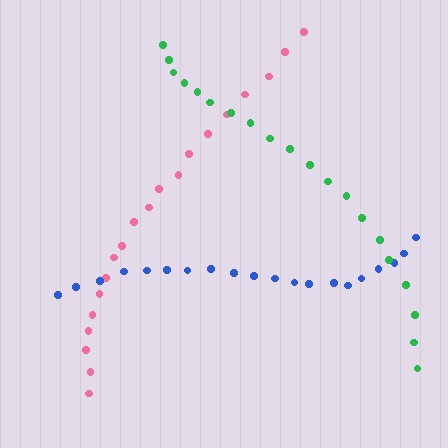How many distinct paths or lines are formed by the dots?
There are 3 distinct paths.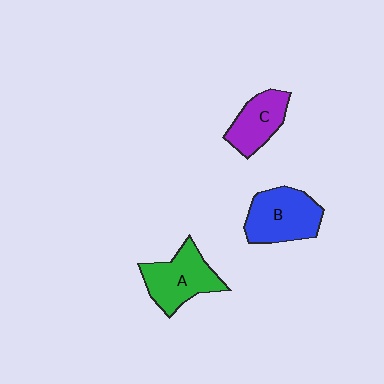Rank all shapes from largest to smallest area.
From largest to smallest: B (blue), A (green), C (purple).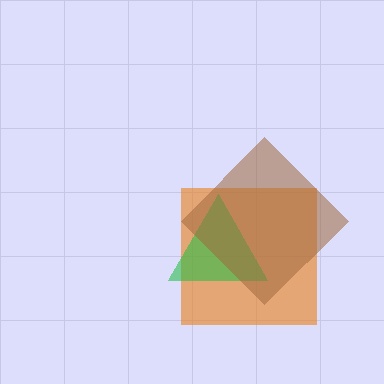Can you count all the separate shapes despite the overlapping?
Yes, there are 3 separate shapes.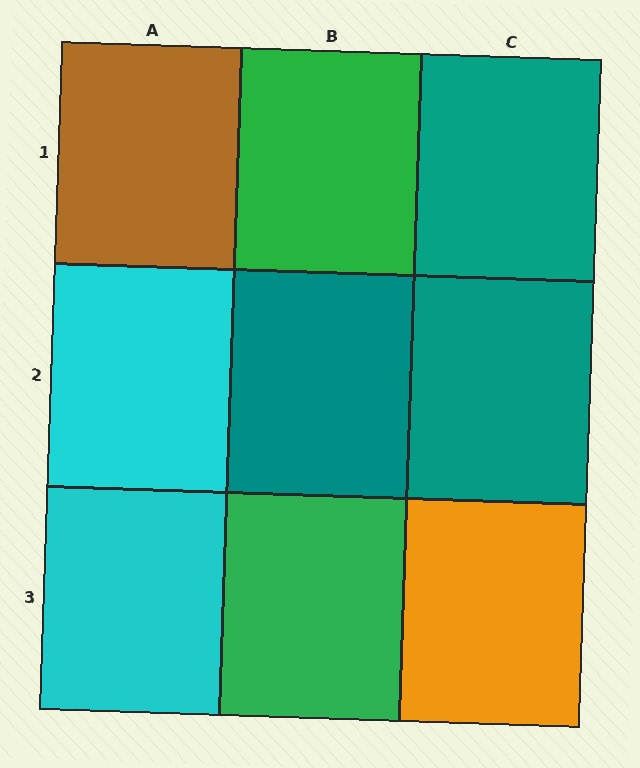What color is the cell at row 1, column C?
Teal.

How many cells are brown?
1 cell is brown.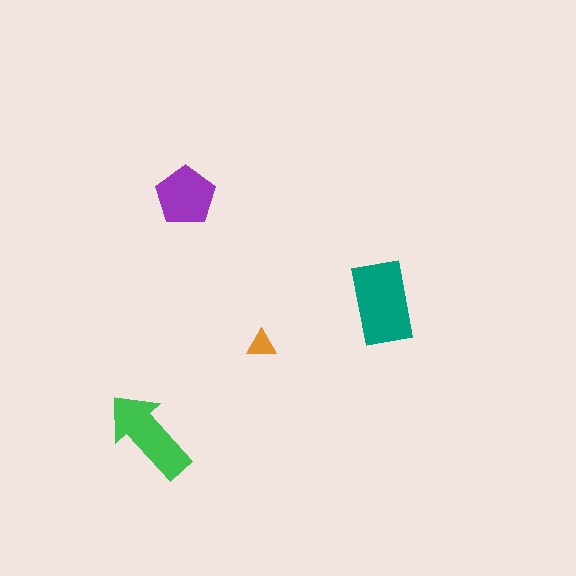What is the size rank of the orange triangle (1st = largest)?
4th.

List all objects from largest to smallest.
The teal rectangle, the green arrow, the purple pentagon, the orange triangle.